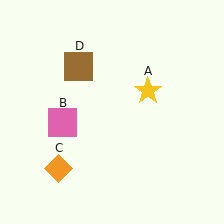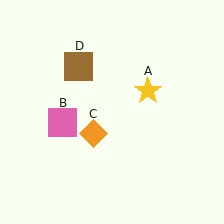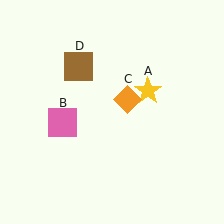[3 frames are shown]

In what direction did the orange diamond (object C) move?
The orange diamond (object C) moved up and to the right.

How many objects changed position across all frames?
1 object changed position: orange diamond (object C).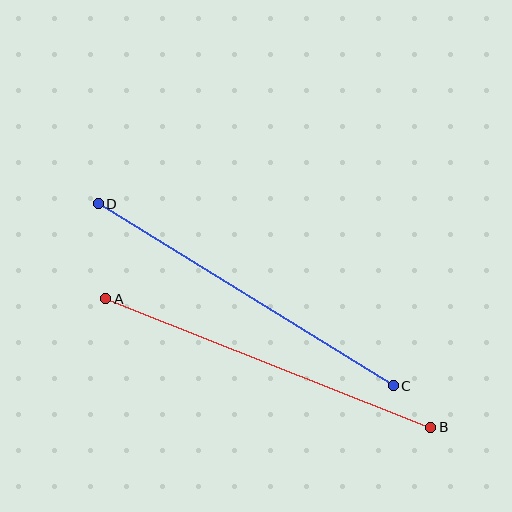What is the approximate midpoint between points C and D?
The midpoint is at approximately (246, 295) pixels.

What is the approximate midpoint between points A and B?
The midpoint is at approximately (268, 363) pixels.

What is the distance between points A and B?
The distance is approximately 349 pixels.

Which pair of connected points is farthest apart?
Points A and B are farthest apart.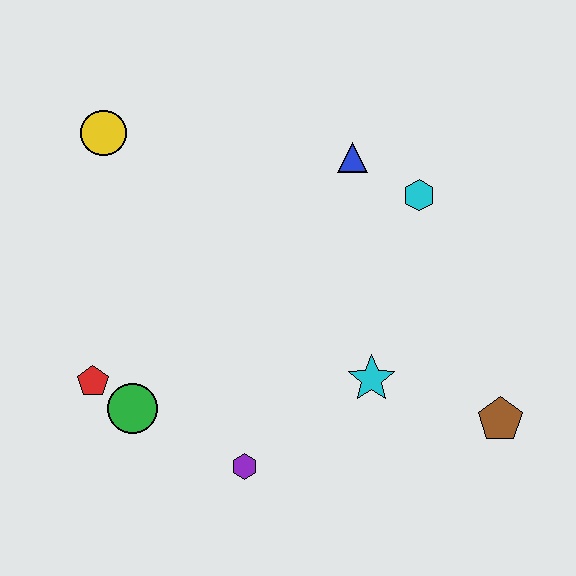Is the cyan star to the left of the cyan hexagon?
Yes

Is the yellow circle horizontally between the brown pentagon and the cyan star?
No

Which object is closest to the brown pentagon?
The cyan star is closest to the brown pentagon.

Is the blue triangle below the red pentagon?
No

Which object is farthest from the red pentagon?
The brown pentagon is farthest from the red pentagon.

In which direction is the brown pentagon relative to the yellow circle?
The brown pentagon is to the right of the yellow circle.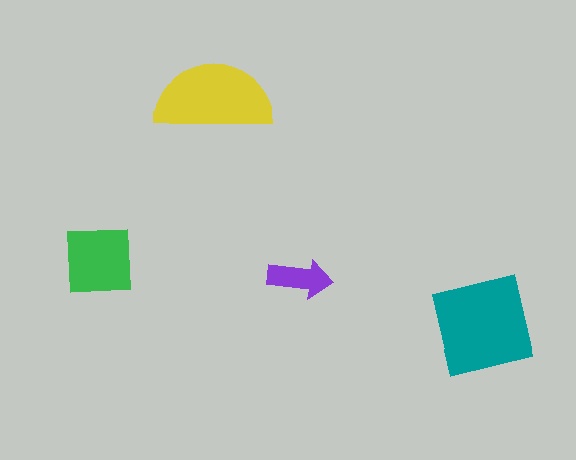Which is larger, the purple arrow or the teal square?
The teal square.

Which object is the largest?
The teal square.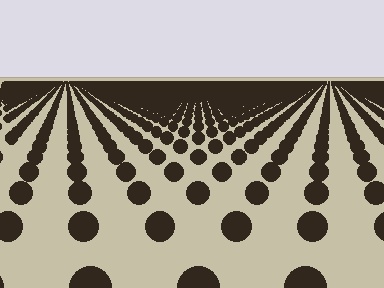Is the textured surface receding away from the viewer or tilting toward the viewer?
The surface is receding away from the viewer. Texture elements get smaller and denser toward the top.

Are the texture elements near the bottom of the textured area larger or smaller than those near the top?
Larger. Near the bottom, elements are closer to the viewer and appear at a bigger on-screen size.